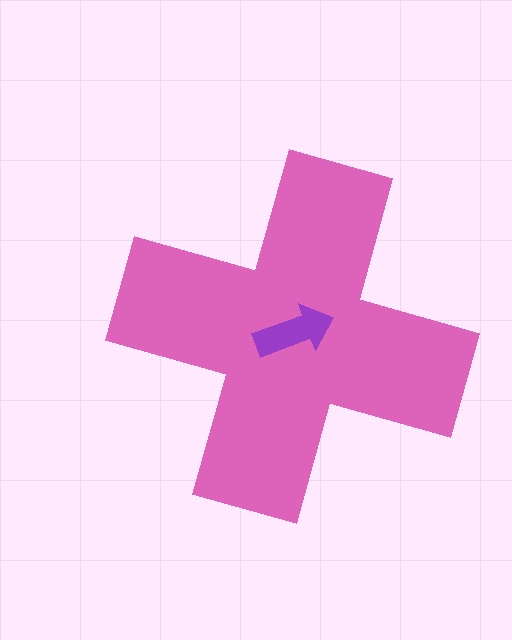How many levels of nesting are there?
2.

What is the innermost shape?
The purple arrow.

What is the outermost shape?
The pink cross.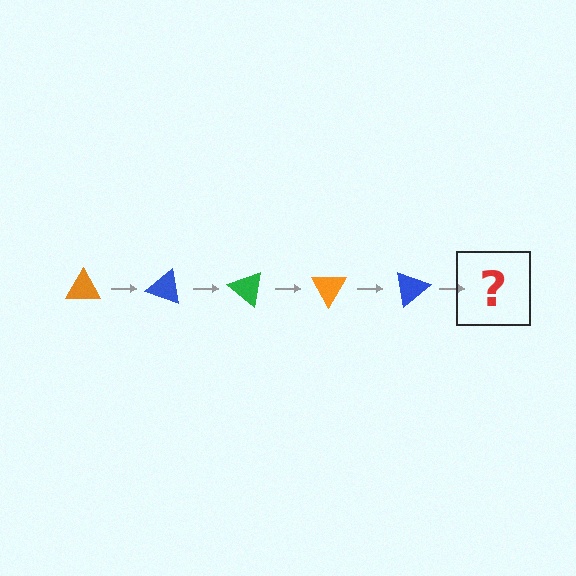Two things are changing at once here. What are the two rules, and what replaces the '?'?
The two rules are that it rotates 20 degrees each step and the color cycles through orange, blue, and green. The '?' should be a green triangle, rotated 100 degrees from the start.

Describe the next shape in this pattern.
It should be a green triangle, rotated 100 degrees from the start.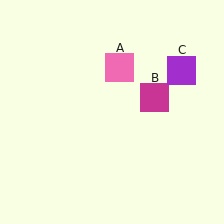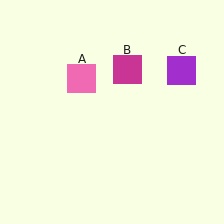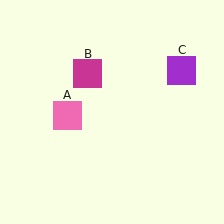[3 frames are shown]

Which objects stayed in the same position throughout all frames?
Purple square (object C) remained stationary.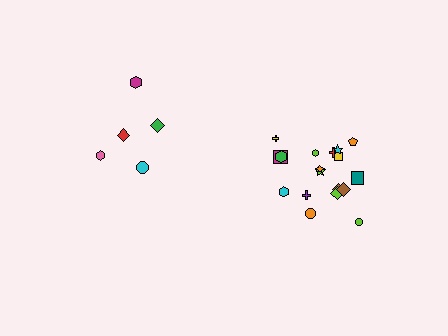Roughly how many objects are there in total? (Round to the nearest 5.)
Roughly 25 objects in total.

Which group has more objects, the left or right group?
The right group.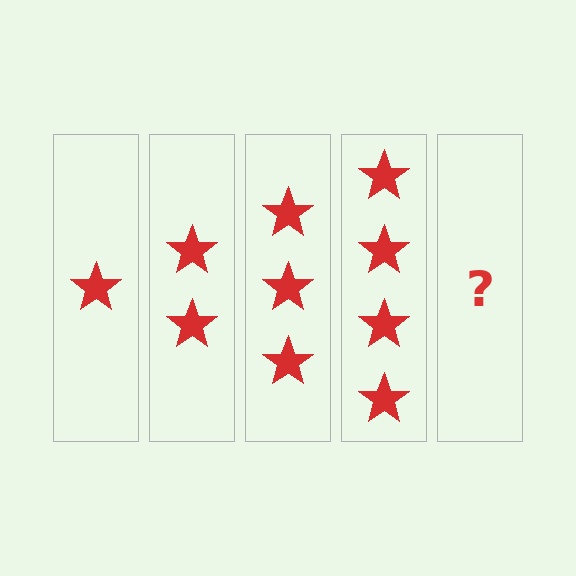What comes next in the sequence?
The next element should be 5 stars.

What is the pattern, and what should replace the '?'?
The pattern is that each step adds one more star. The '?' should be 5 stars.